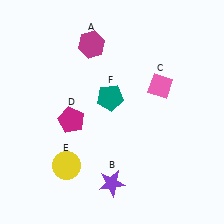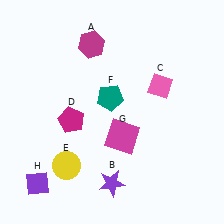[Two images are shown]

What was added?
A magenta square (G), a purple diamond (H) were added in Image 2.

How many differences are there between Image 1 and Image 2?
There are 2 differences between the two images.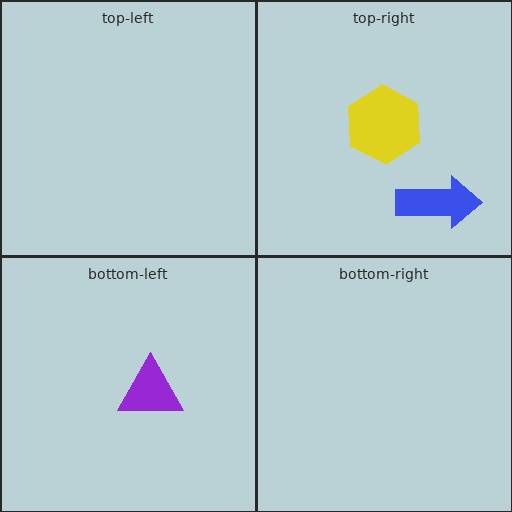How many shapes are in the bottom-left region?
1.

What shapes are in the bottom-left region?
The purple triangle.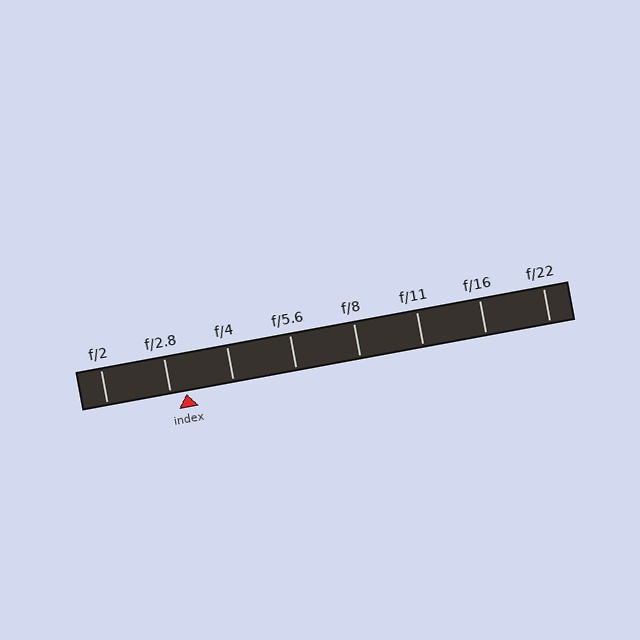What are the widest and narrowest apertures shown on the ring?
The widest aperture shown is f/2 and the narrowest is f/22.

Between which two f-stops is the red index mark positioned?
The index mark is between f/2.8 and f/4.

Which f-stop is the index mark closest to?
The index mark is closest to f/2.8.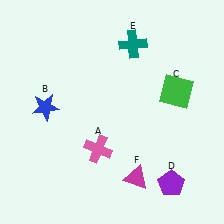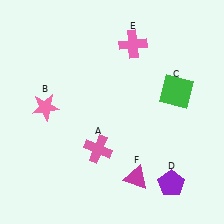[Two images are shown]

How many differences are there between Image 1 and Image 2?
There are 2 differences between the two images.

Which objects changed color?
B changed from blue to pink. E changed from teal to pink.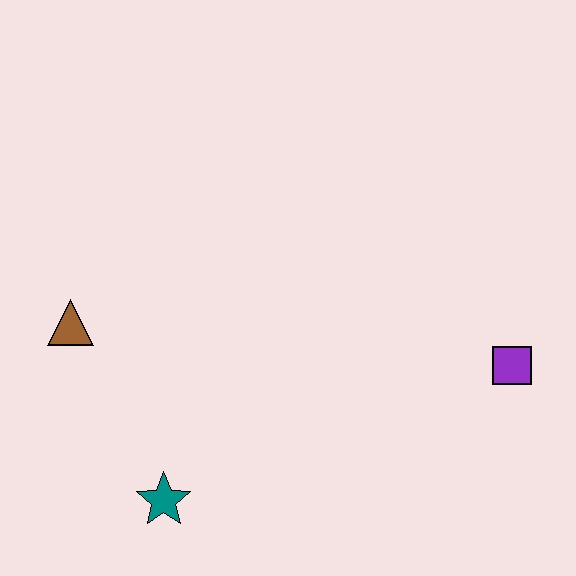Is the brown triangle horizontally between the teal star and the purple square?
No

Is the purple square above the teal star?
Yes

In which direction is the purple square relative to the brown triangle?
The purple square is to the right of the brown triangle.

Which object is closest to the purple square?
The teal star is closest to the purple square.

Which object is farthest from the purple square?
The brown triangle is farthest from the purple square.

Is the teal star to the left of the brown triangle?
No